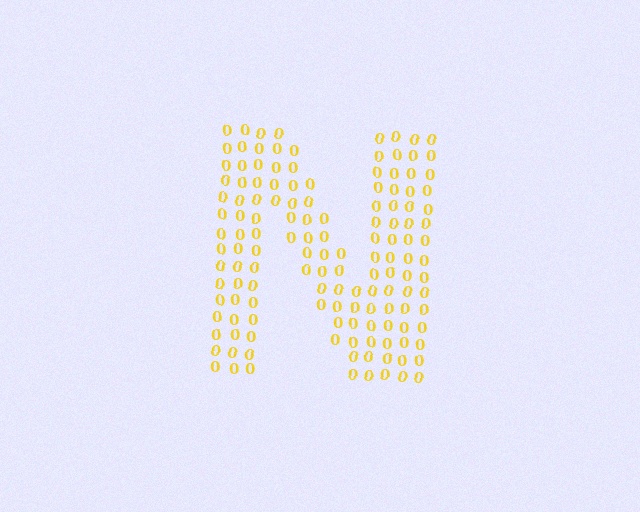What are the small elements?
The small elements are digit 0's.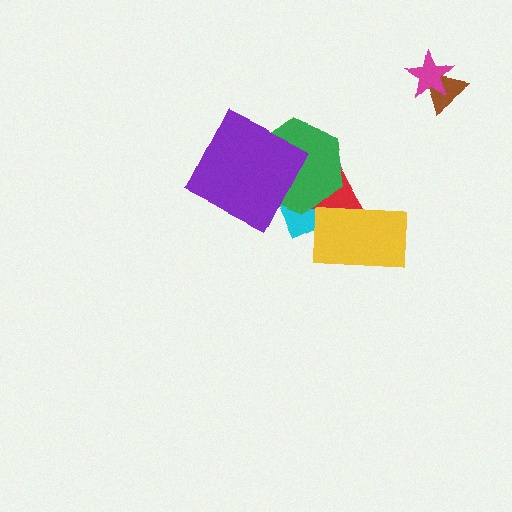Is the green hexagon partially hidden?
Yes, it is partially covered by another shape.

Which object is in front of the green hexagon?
The purple square is in front of the green hexagon.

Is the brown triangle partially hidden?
Yes, it is partially covered by another shape.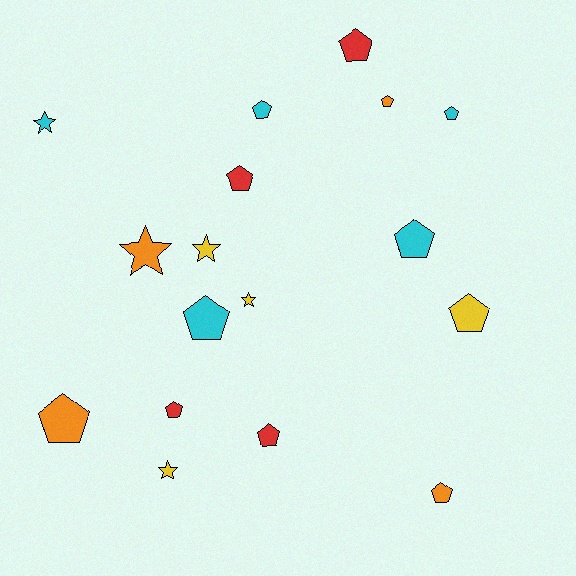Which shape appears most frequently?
Pentagon, with 12 objects.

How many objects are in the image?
There are 17 objects.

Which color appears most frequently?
Cyan, with 5 objects.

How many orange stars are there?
There is 1 orange star.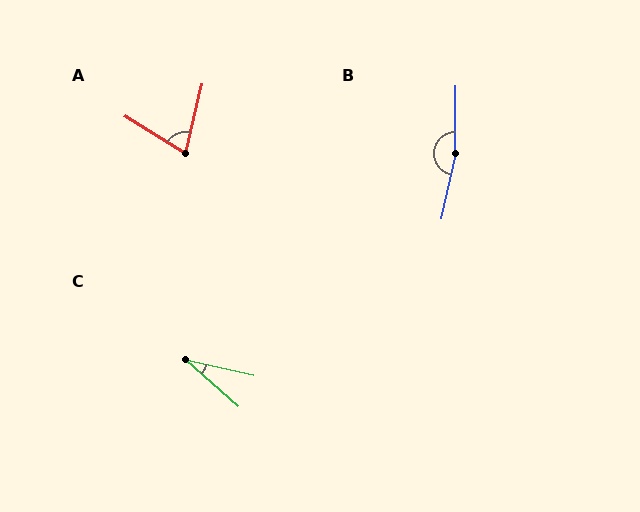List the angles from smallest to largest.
C (29°), A (71°), B (168°).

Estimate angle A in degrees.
Approximately 71 degrees.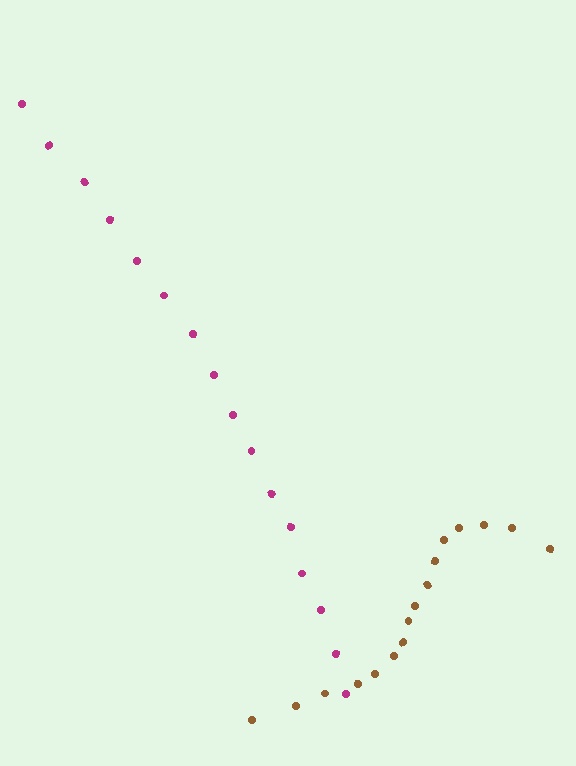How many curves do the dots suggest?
There are 2 distinct paths.